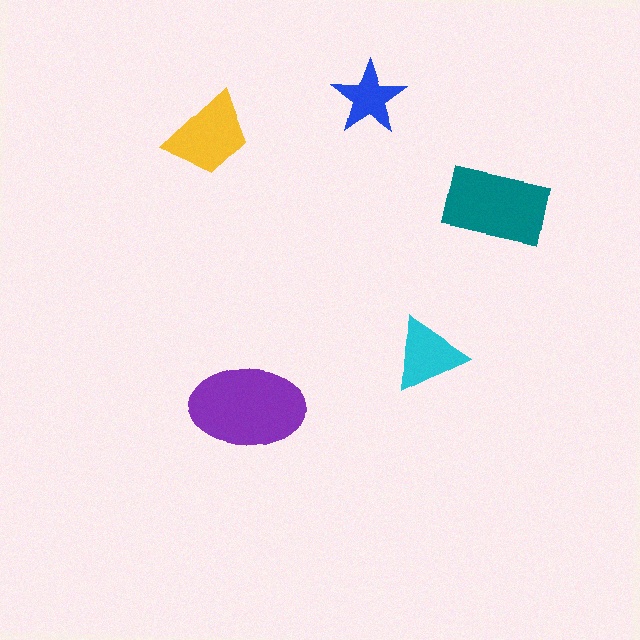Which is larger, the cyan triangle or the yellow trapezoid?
The yellow trapezoid.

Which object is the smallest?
The blue star.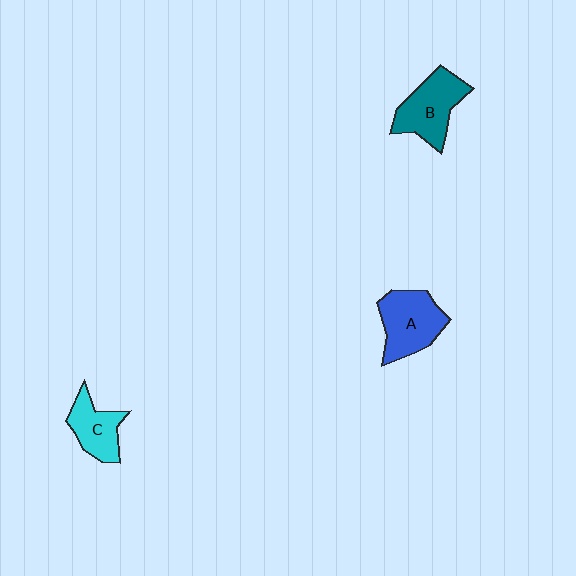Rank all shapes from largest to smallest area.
From largest to smallest: A (blue), B (teal), C (cyan).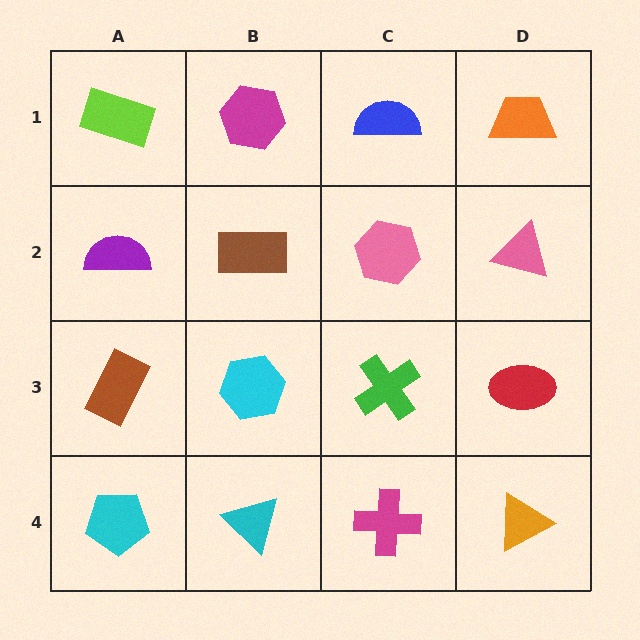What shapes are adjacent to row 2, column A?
A lime rectangle (row 1, column A), a brown rectangle (row 3, column A), a brown rectangle (row 2, column B).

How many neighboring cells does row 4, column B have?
3.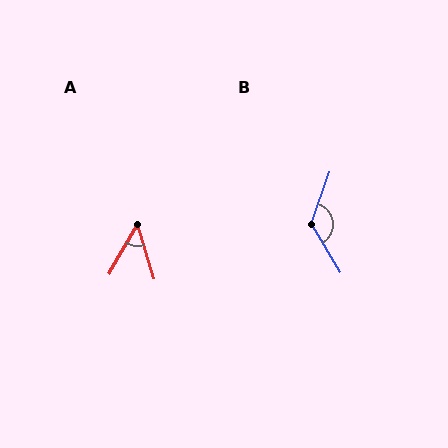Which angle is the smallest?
A, at approximately 47 degrees.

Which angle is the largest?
B, at approximately 129 degrees.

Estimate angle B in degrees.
Approximately 129 degrees.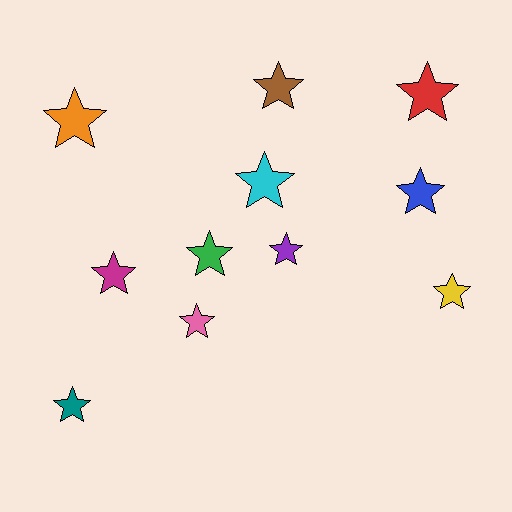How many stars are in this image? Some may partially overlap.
There are 11 stars.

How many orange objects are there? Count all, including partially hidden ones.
There is 1 orange object.